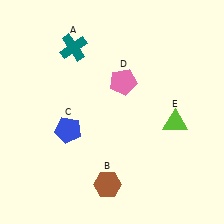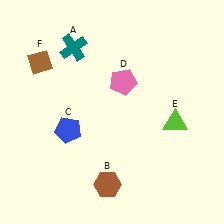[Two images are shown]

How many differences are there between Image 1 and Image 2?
There is 1 difference between the two images.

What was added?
A brown diamond (F) was added in Image 2.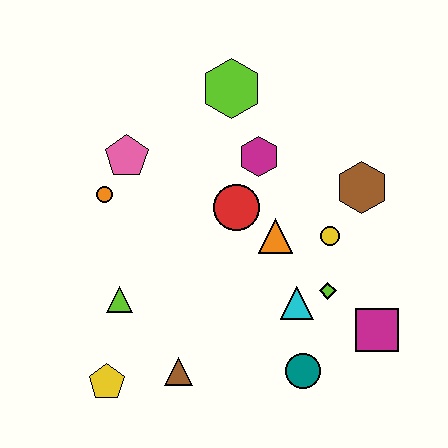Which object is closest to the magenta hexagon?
The red circle is closest to the magenta hexagon.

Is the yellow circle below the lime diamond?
No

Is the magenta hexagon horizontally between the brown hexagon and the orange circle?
Yes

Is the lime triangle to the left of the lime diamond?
Yes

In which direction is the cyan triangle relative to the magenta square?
The cyan triangle is to the left of the magenta square.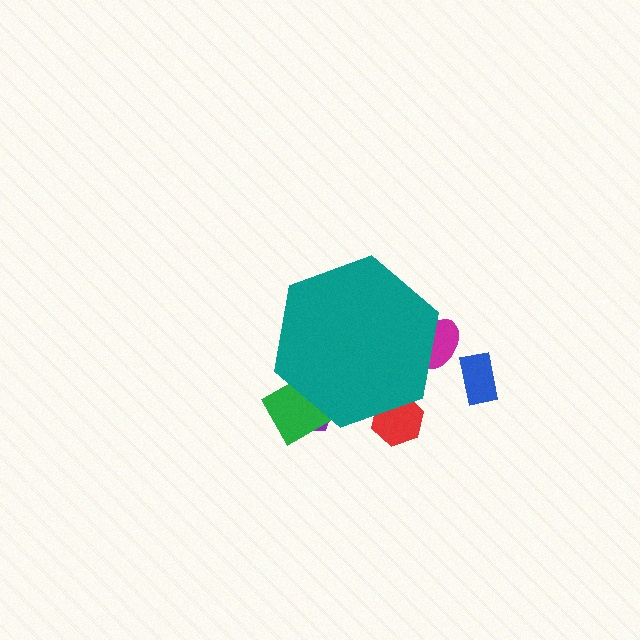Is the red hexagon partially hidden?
Yes, the red hexagon is partially hidden behind the teal hexagon.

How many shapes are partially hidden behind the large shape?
4 shapes are partially hidden.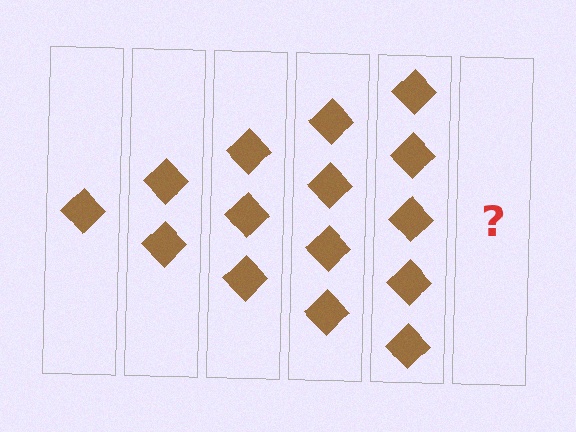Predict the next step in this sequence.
The next step is 6 diamonds.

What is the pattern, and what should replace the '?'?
The pattern is that each step adds one more diamond. The '?' should be 6 diamonds.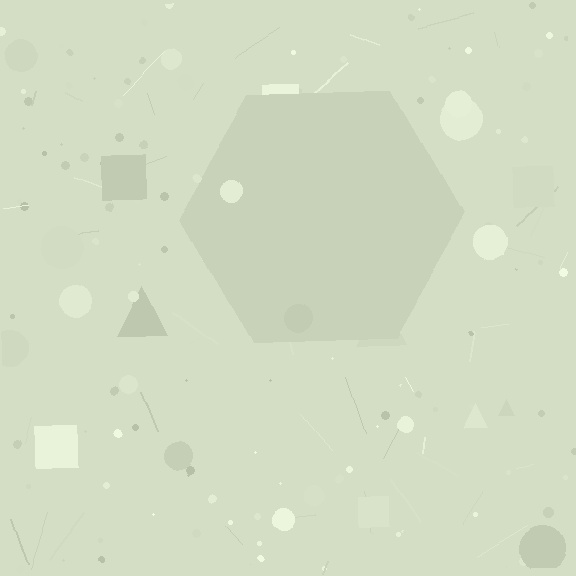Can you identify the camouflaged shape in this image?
The camouflaged shape is a hexagon.